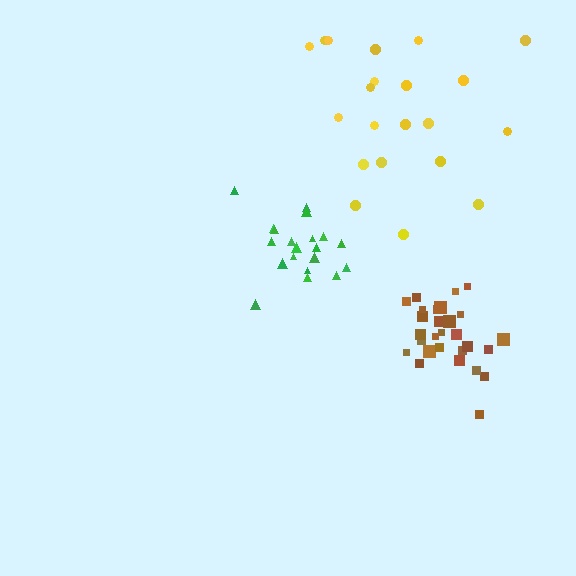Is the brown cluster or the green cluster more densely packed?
Brown.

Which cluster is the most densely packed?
Brown.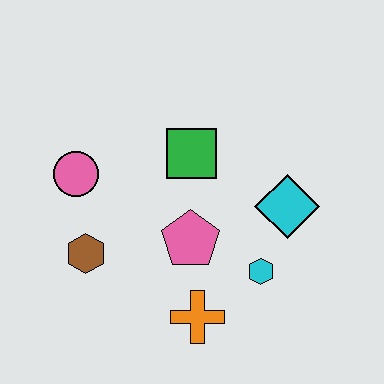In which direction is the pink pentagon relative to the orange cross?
The pink pentagon is above the orange cross.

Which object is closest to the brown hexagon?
The pink circle is closest to the brown hexagon.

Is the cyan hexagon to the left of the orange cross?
No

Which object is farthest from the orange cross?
The pink circle is farthest from the orange cross.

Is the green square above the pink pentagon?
Yes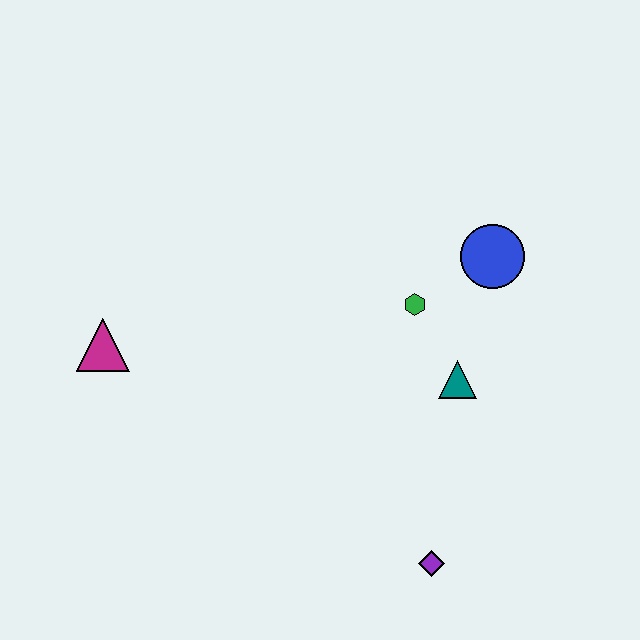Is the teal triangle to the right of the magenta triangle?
Yes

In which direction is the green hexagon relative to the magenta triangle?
The green hexagon is to the right of the magenta triangle.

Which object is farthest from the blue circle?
The magenta triangle is farthest from the blue circle.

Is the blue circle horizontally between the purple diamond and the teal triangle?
No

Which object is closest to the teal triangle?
The green hexagon is closest to the teal triangle.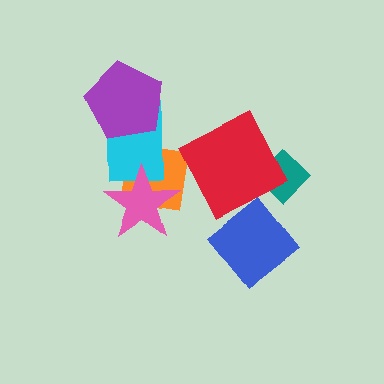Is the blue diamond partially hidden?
No, no other shape covers it.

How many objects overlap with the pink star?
2 objects overlap with the pink star.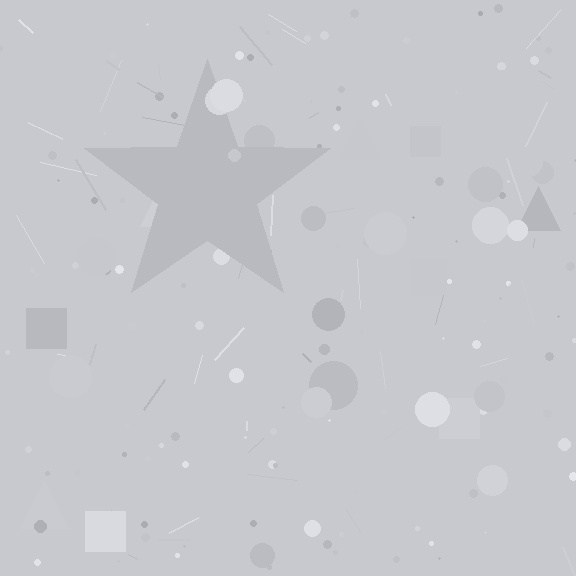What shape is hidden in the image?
A star is hidden in the image.